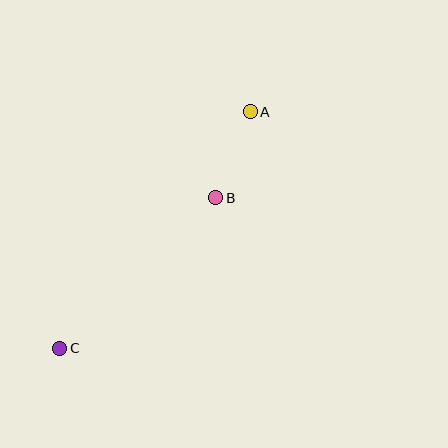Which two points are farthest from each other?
Points A and C are farthest from each other.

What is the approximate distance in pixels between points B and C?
The distance between B and C is approximately 217 pixels.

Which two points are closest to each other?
Points A and B are closest to each other.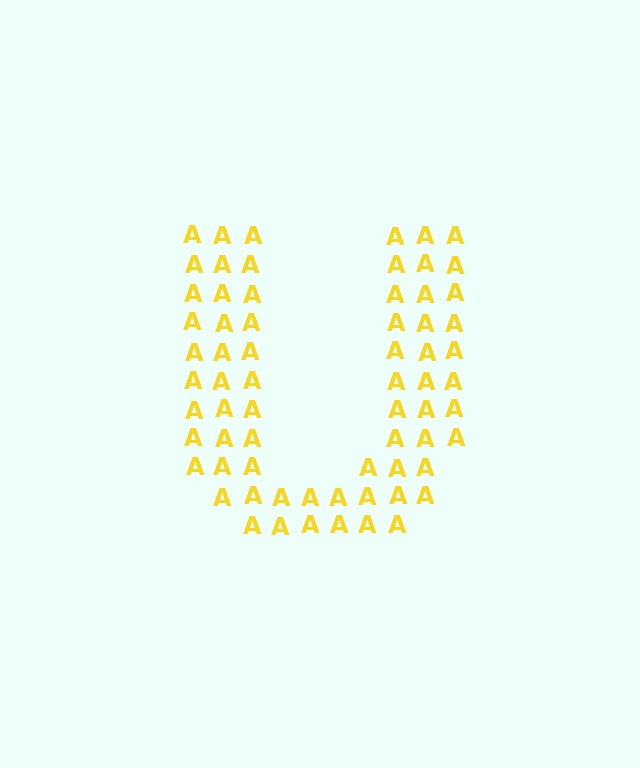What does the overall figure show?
The overall figure shows the letter U.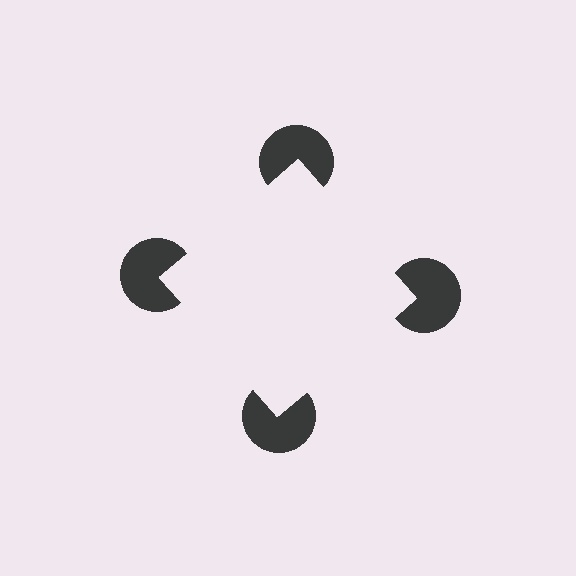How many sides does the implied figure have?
4 sides.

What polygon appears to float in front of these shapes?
An illusory square — its edges are inferred from the aligned wedge cuts in the pac-man discs, not physically drawn.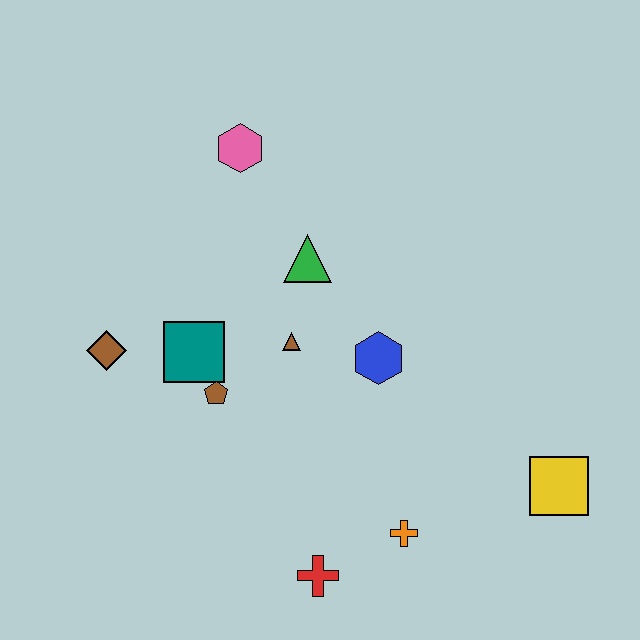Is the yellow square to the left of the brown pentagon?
No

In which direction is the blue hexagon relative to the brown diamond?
The blue hexagon is to the right of the brown diamond.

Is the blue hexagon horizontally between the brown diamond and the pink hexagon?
No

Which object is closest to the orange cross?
The red cross is closest to the orange cross.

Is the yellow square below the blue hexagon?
Yes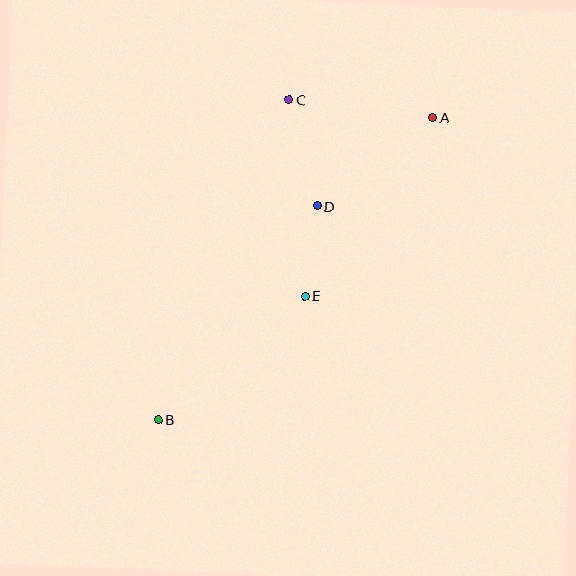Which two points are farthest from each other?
Points A and B are farthest from each other.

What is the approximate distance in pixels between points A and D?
The distance between A and D is approximately 145 pixels.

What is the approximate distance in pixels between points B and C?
The distance between B and C is approximately 346 pixels.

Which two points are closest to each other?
Points D and E are closest to each other.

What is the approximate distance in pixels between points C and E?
The distance between C and E is approximately 197 pixels.